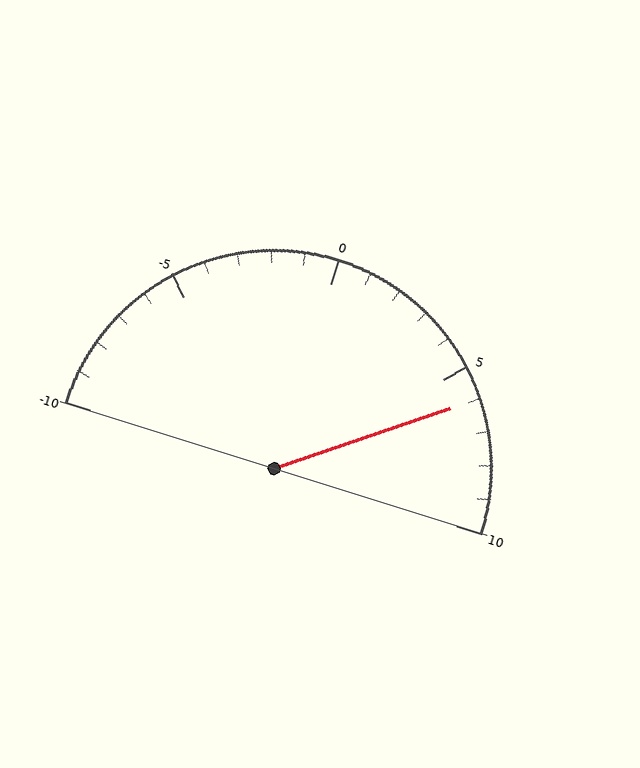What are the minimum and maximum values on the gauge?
The gauge ranges from -10 to 10.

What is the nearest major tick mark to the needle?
The nearest major tick mark is 5.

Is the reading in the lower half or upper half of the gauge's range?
The reading is in the upper half of the range (-10 to 10).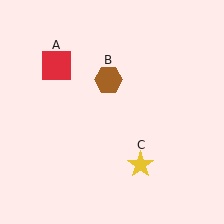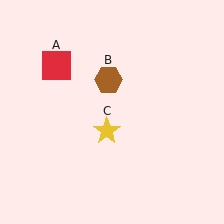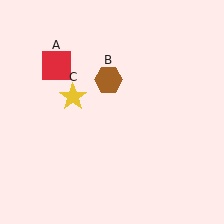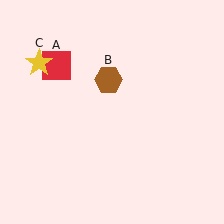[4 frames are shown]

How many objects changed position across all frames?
1 object changed position: yellow star (object C).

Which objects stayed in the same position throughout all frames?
Red square (object A) and brown hexagon (object B) remained stationary.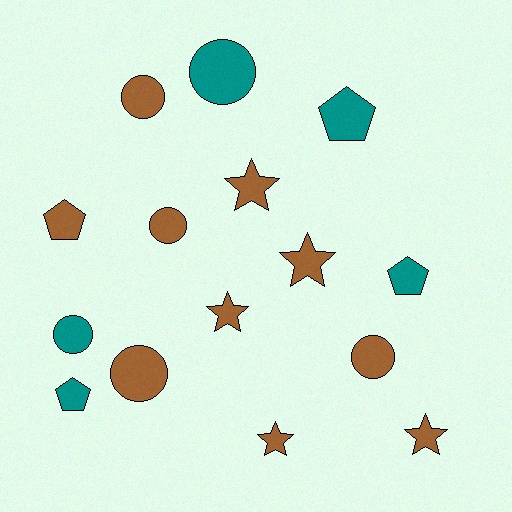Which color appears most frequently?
Brown, with 10 objects.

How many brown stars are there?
There are 5 brown stars.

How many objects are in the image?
There are 15 objects.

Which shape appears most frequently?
Circle, with 6 objects.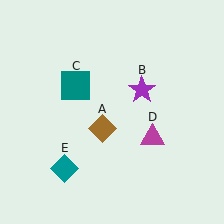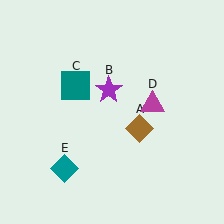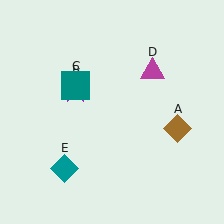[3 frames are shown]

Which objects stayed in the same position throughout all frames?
Teal square (object C) and teal diamond (object E) remained stationary.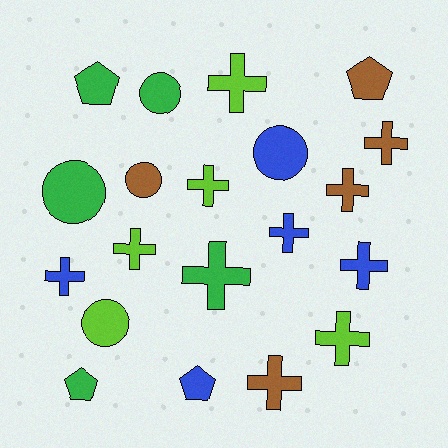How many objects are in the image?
There are 20 objects.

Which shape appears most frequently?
Cross, with 11 objects.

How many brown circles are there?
There is 1 brown circle.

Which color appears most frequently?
Blue, with 5 objects.